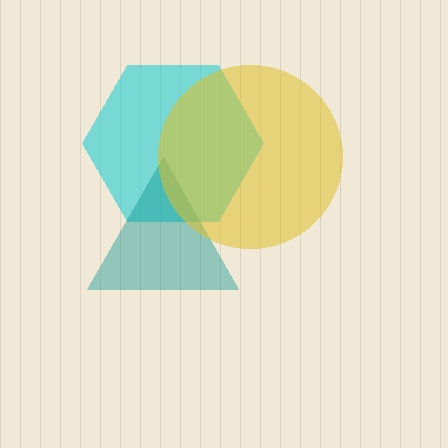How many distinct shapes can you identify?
There are 3 distinct shapes: a cyan hexagon, a teal triangle, a yellow circle.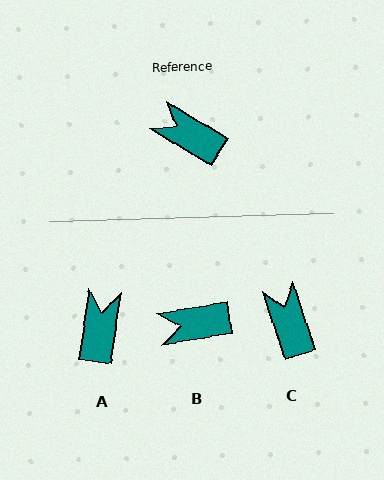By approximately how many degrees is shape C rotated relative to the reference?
Approximately 40 degrees clockwise.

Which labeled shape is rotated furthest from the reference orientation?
A, about 67 degrees away.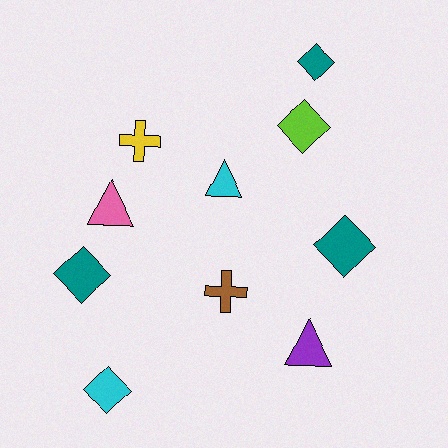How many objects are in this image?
There are 10 objects.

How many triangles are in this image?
There are 3 triangles.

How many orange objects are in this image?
There are no orange objects.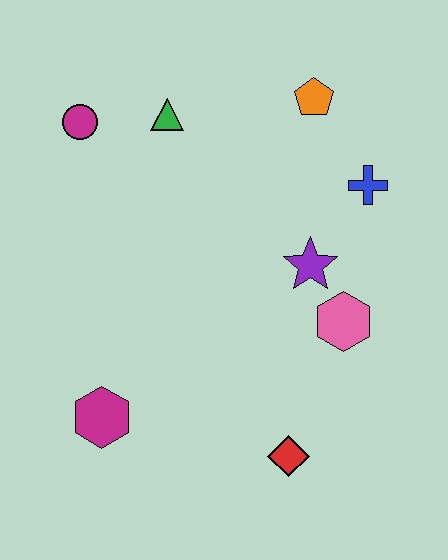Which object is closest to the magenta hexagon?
The red diamond is closest to the magenta hexagon.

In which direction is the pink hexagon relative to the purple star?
The pink hexagon is below the purple star.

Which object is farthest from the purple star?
The magenta circle is farthest from the purple star.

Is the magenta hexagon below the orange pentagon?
Yes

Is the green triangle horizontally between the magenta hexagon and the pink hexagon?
Yes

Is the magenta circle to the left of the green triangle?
Yes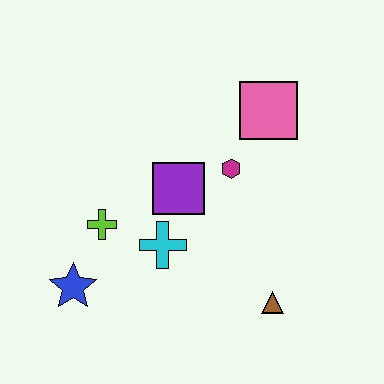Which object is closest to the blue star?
The lime cross is closest to the blue star.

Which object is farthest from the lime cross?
The pink square is farthest from the lime cross.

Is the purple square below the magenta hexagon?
Yes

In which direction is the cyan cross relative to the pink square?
The cyan cross is below the pink square.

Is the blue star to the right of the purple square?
No